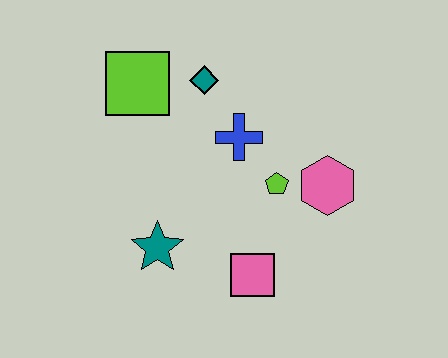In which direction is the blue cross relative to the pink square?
The blue cross is above the pink square.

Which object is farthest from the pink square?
The lime square is farthest from the pink square.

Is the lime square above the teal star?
Yes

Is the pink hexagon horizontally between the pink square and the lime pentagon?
No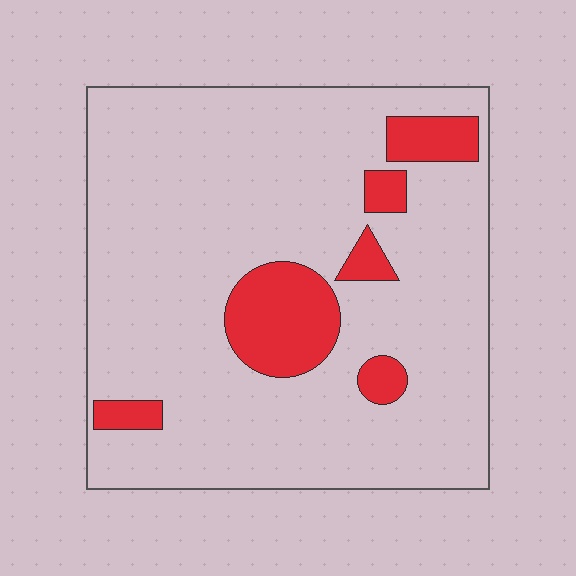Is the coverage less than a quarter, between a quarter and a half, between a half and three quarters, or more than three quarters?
Less than a quarter.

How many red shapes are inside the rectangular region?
6.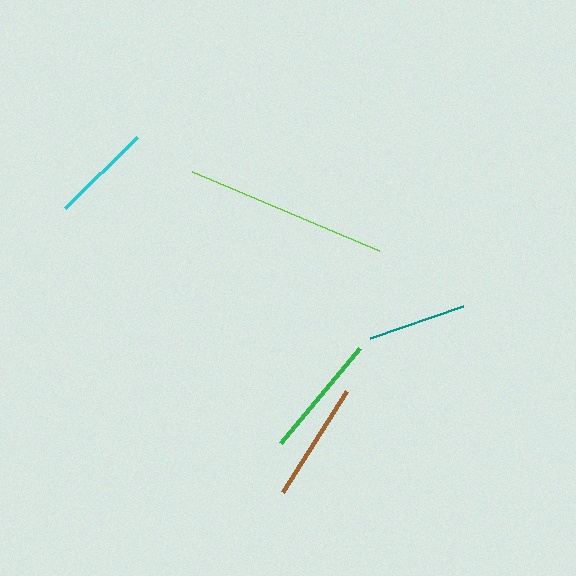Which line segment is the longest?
The lime line is the longest at approximately 203 pixels.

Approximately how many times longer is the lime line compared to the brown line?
The lime line is approximately 1.7 times the length of the brown line.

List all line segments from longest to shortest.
From longest to shortest: lime, green, brown, cyan, teal.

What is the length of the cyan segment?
The cyan segment is approximately 101 pixels long.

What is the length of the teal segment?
The teal segment is approximately 99 pixels long.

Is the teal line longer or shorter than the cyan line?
The cyan line is longer than the teal line.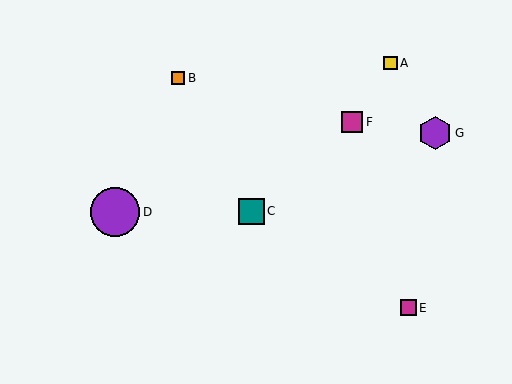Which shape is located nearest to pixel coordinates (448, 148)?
The purple hexagon (labeled G) at (435, 133) is nearest to that location.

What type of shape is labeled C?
Shape C is a teal square.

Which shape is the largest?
The purple circle (labeled D) is the largest.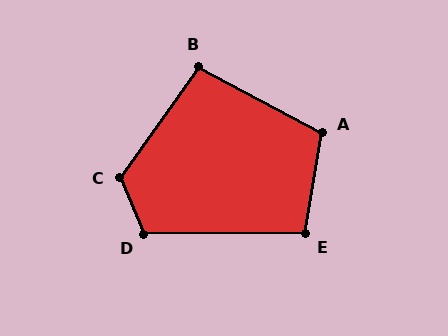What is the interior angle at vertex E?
Approximately 100 degrees (obtuse).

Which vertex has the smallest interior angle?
B, at approximately 97 degrees.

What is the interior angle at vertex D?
Approximately 112 degrees (obtuse).